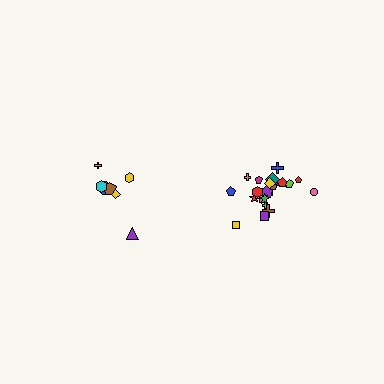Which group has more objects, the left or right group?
The right group.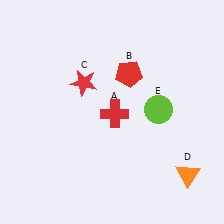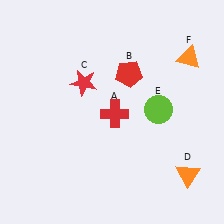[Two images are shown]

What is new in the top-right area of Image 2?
An orange triangle (F) was added in the top-right area of Image 2.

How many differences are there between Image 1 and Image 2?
There is 1 difference between the two images.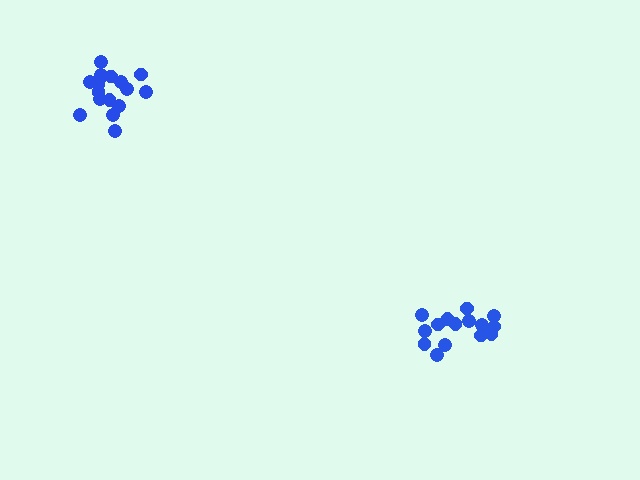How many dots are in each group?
Group 1: 17 dots, Group 2: 15 dots (32 total).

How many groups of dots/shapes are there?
There are 2 groups.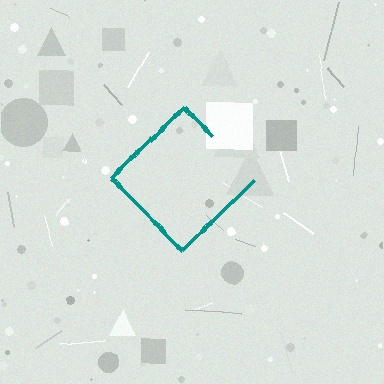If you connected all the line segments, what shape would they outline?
They would outline a diamond.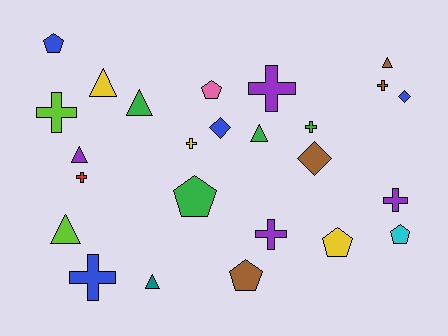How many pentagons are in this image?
There are 6 pentagons.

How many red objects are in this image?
There is 1 red object.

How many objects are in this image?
There are 25 objects.